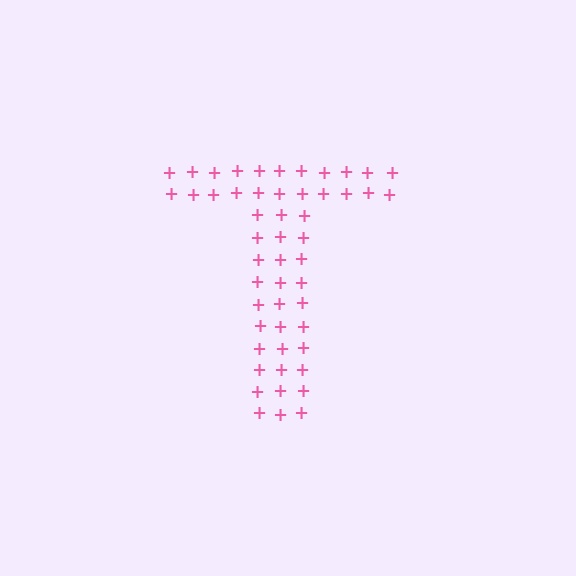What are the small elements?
The small elements are plus signs.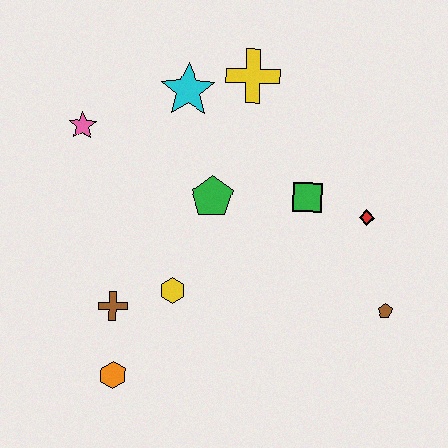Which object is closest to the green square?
The red diamond is closest to the green square.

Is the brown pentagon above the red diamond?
No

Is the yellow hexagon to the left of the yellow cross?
Yes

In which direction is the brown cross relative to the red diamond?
The brown cross is to the left of the red diamond.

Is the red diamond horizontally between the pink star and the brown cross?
No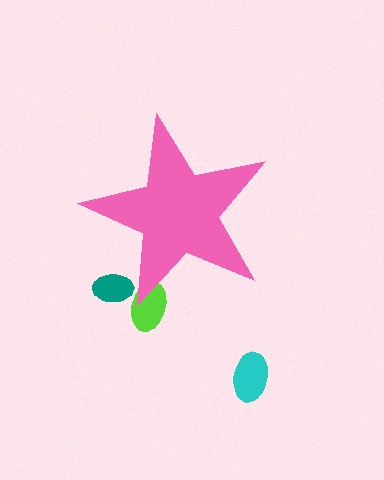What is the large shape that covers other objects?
A pink star.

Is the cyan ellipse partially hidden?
No, the cyan ellipse is fully visible.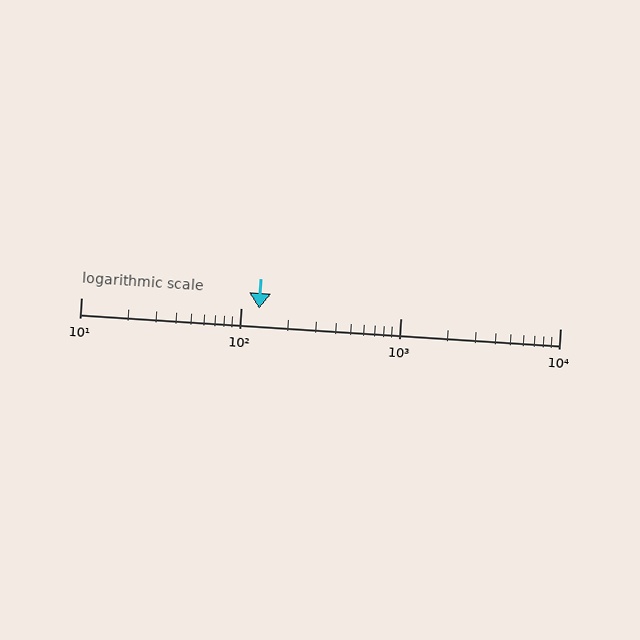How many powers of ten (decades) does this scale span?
The scale spans 3 decades, from 10 to 10000.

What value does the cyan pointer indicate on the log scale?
The pointer indicates approximately 130.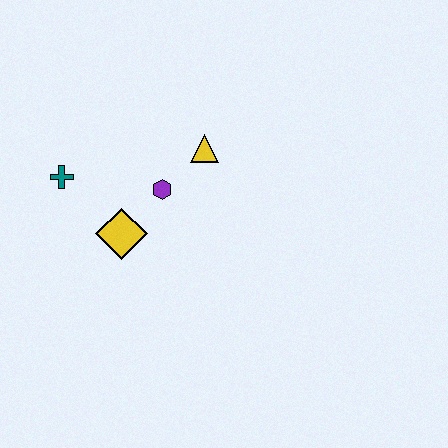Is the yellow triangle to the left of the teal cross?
No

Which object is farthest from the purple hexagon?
The teal cross is farthest from the purple hexagon.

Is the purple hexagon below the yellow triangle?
Yes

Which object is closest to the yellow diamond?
The purple hexagon is closest to the yellow diamond.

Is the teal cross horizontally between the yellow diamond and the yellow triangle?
No